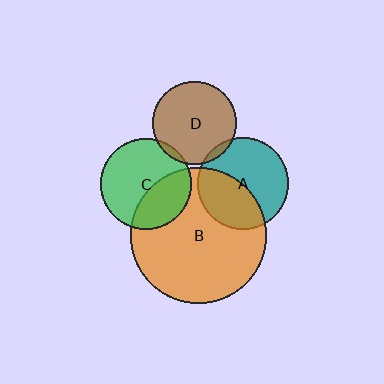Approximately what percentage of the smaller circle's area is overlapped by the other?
Approximately 5%.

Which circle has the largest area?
Circle B (orange).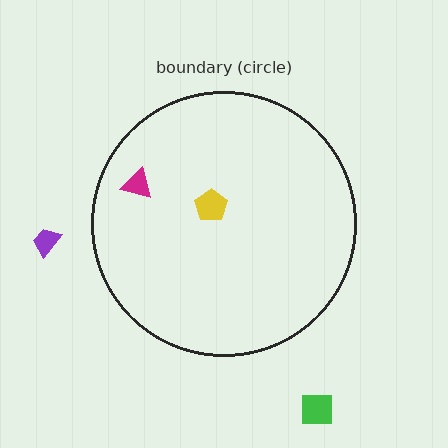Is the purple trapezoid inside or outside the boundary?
Outside.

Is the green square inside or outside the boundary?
Outside.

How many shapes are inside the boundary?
2 inside, 2 outside.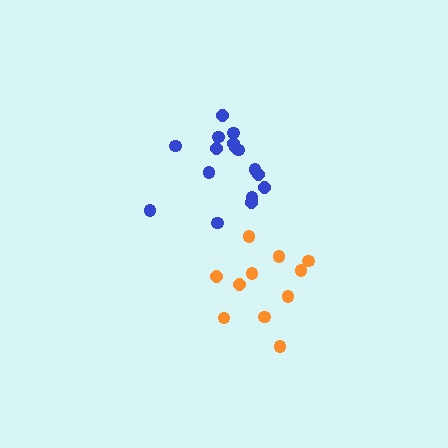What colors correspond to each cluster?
The clusters are colored: blue, orange.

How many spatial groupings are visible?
There are 2 spatial groupings.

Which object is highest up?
The blue cluster is topmost.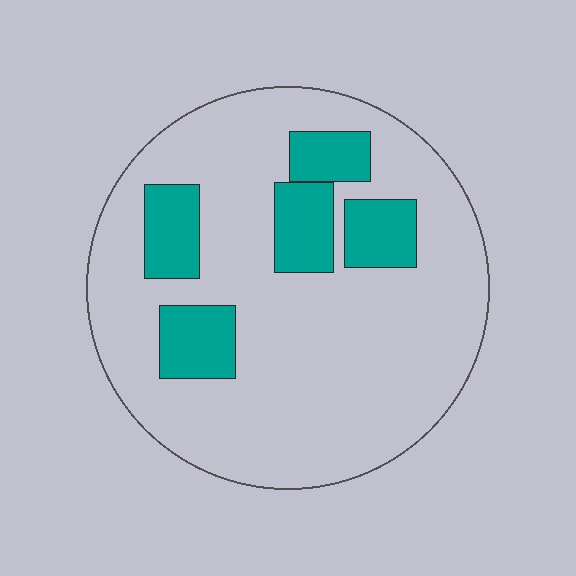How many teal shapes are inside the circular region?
5.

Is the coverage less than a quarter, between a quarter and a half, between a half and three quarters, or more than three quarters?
Less than a quarter.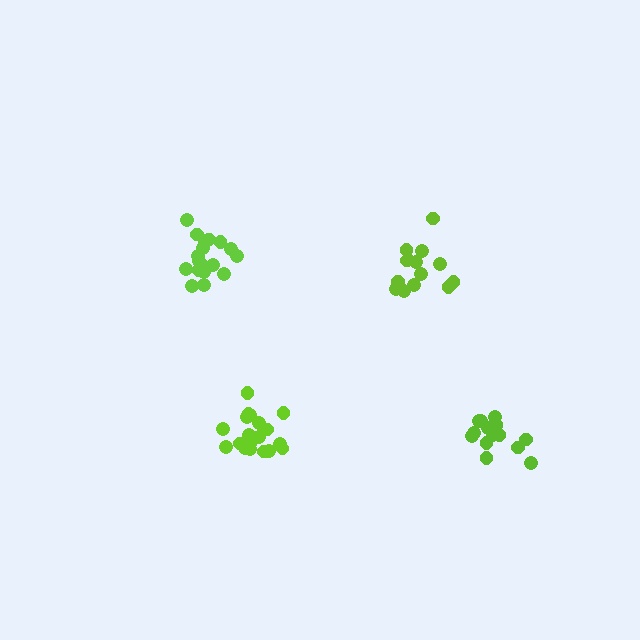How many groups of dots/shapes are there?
There are 4 groups.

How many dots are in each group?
Group 1: 14 dots, Group 2: 19 dots, Group 3: 19 dots, Group 4: 14 dots (66 total).